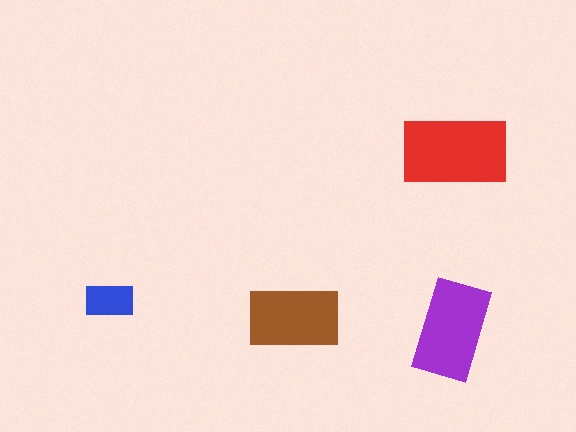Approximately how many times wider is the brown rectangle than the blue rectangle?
About 2 times wider.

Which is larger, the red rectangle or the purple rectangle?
The red one.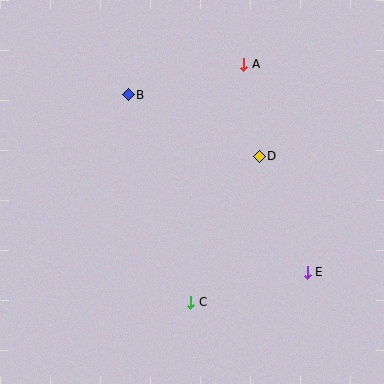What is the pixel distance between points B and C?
The distance between B and C is 217 pixels.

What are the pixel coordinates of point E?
Point E is at (307, 273).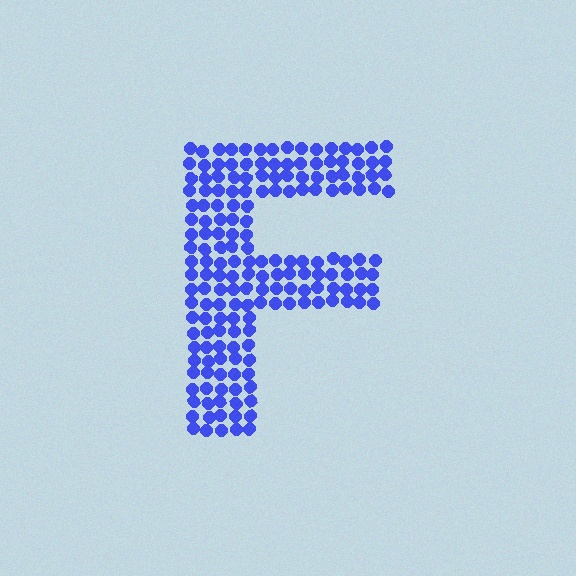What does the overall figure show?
The overall figure shows the letter F.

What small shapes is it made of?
It is made of small circles.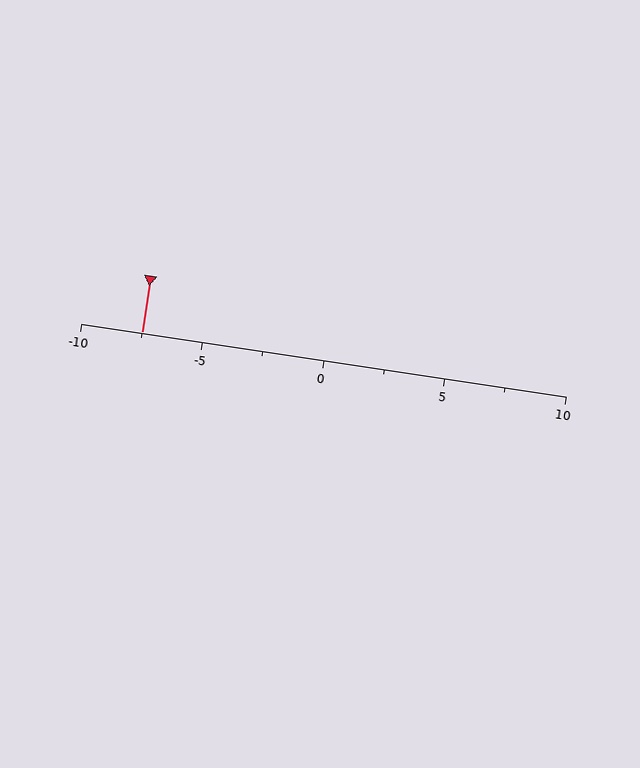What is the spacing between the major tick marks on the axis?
The major ticks are spaced 5 apart.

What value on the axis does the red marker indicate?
The marker indicates approximately -7.5.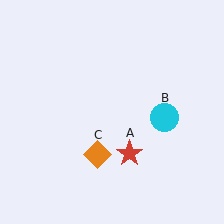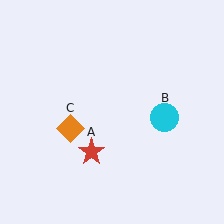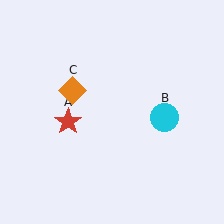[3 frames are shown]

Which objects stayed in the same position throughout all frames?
Cyan circle (object B) remained stationary.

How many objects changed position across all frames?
2 objects changed position: red star (object A), orange diamond (object C).